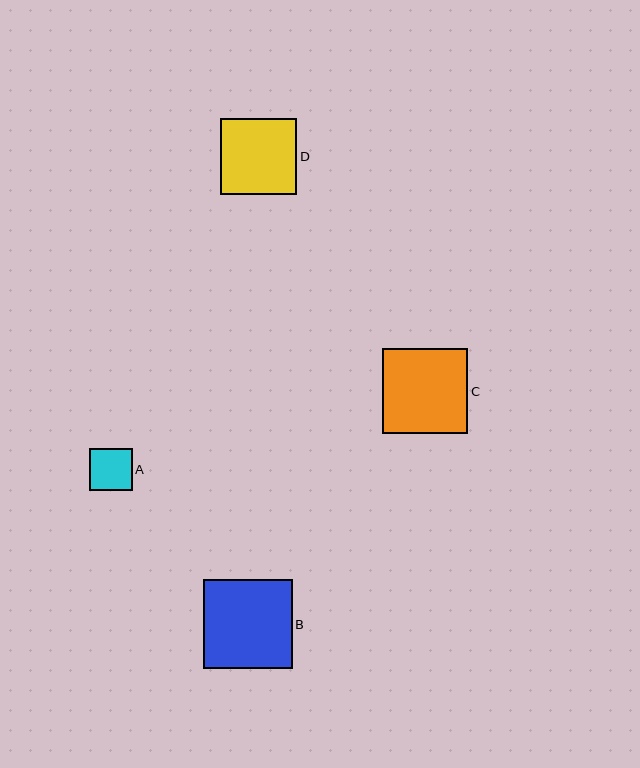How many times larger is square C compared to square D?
Square C is approximately 1.1 times the size of square D.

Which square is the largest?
Square B is the largest with a size of approximately 89 pixels.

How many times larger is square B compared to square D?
Square B is approximately 1.2 times the size of square D.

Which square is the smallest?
Square A is the smallest with a size of approximately 42 pixels.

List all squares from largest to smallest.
From largest to smallest: B, C, D, A.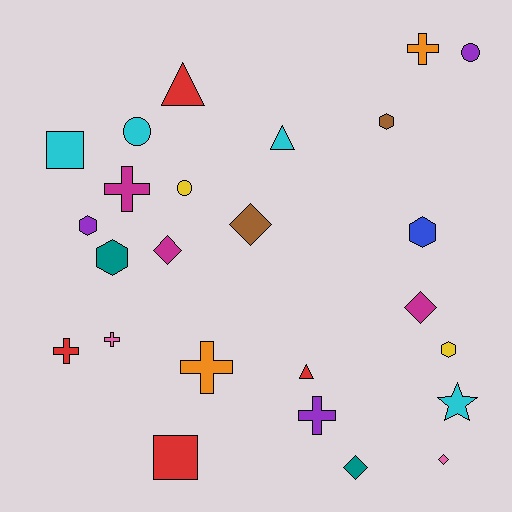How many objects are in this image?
There are 25 objects.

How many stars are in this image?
There is 1 star.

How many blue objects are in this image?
There is 1 blue object.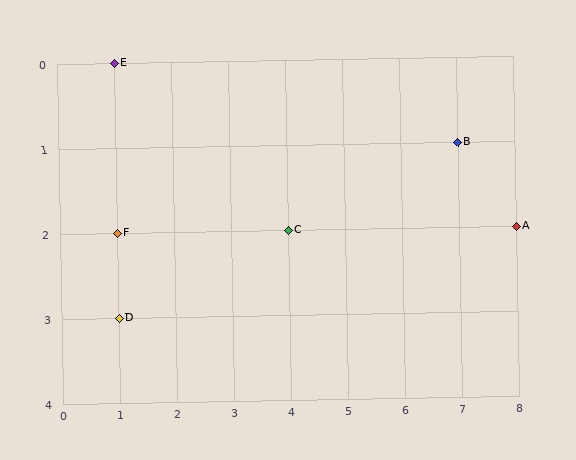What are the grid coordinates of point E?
Point E is at grid coordinates (1, 0).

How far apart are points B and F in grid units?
Points B and F are 6 columns and 1 row apart (about 6.1 grid units diagonally).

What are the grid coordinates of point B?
Point B is at grid coordinates (7, 1).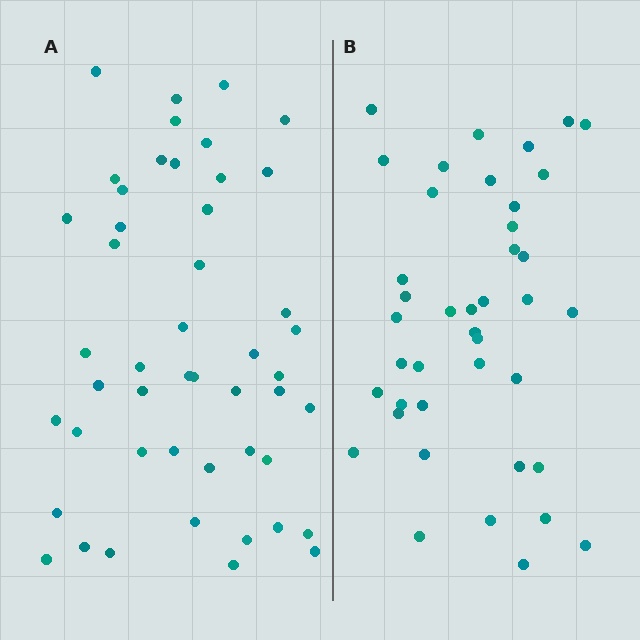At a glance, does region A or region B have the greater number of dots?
Region A (the left region) has more dots.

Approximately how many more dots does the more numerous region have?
Region A has roughly 8 or so more dots than region B.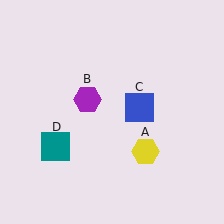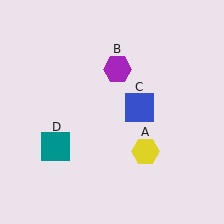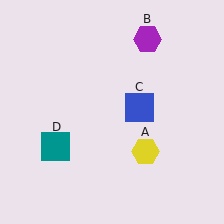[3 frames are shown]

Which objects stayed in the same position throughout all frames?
Yellow hexagon (object A) and blue square (object C) and teal square (object D) remained stationary.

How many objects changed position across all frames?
1 object changed position: purple hexagon (object B).